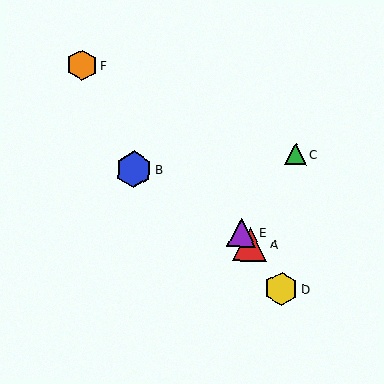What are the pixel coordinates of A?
Object A is at (250, 244).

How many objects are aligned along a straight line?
3 objects (A, D, E) are aligned along a straight line.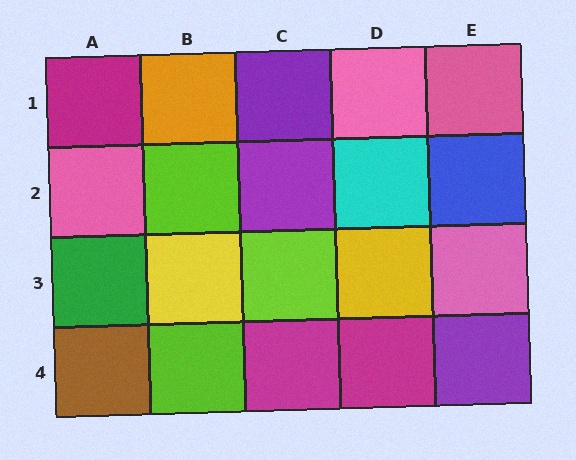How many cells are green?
1 cell is green.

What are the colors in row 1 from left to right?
Magenta, orange, purple, pink, pink.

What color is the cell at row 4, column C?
Magenta.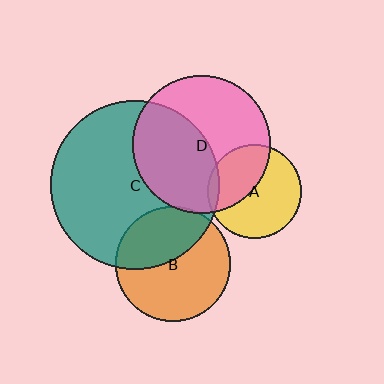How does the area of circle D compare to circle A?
Approximately 2.2 times.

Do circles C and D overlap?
Yes.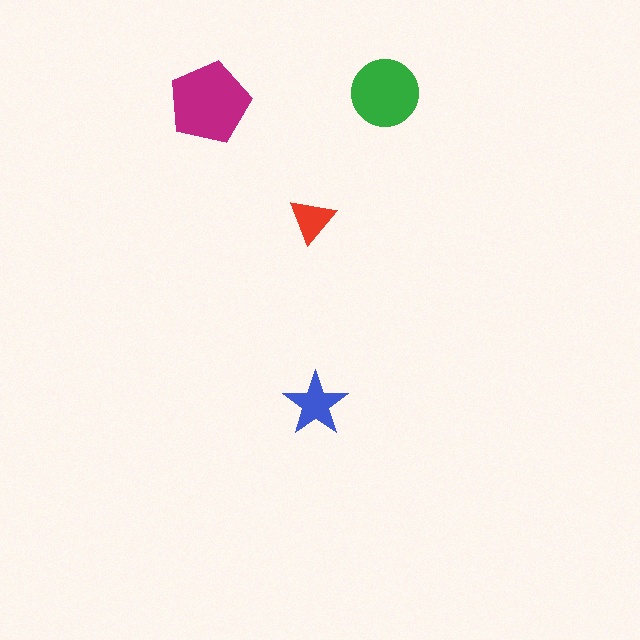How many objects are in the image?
There are 4 objects in the image.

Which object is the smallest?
The red triangle.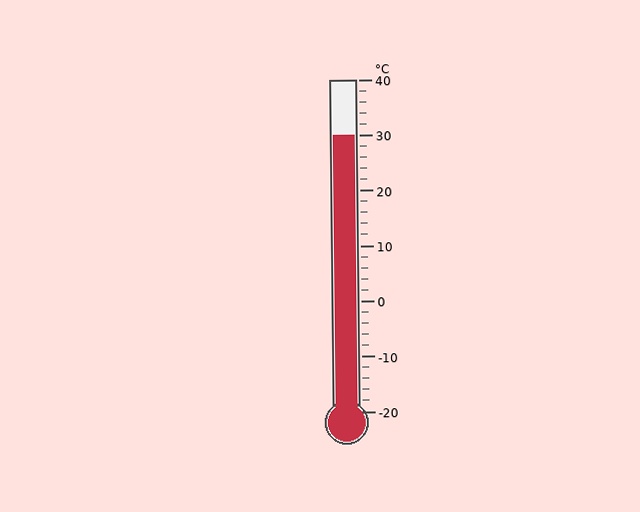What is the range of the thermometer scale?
The thermometer scale ranges from -20°C to 40°C.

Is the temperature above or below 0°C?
The temperature is above 0°C.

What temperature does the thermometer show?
The thermometer shows approximately 30°C.